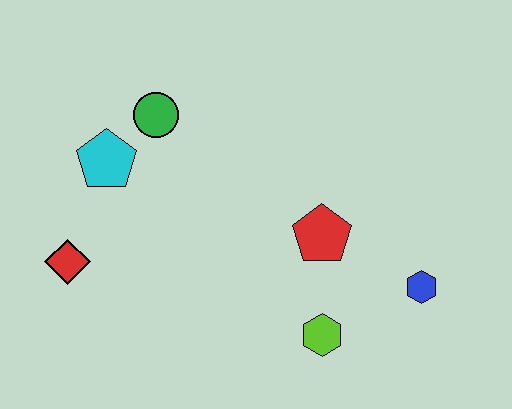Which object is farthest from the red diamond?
The blue hexagon is farthest from the red diamond.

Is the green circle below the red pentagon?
No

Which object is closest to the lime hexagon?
The red pentagon is closest to the lime hexagon.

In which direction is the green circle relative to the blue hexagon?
The green circle is to the left of the blue hexagon.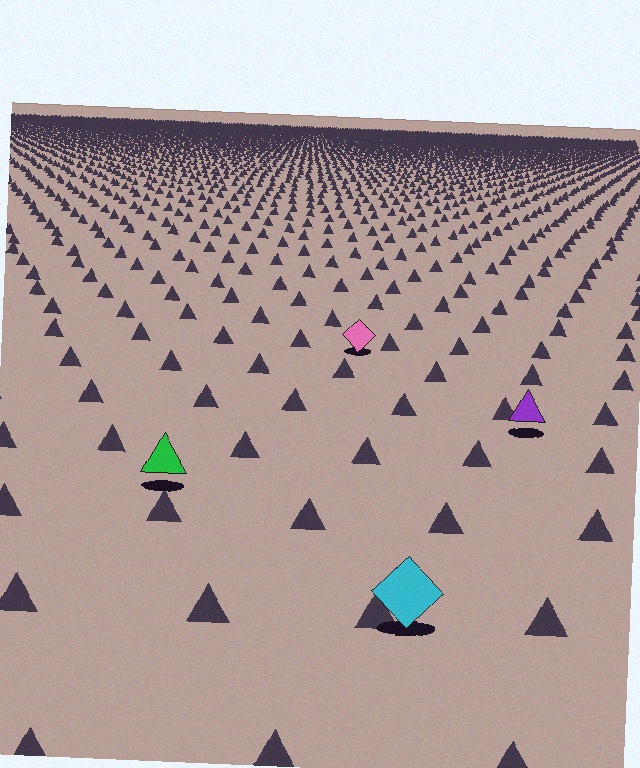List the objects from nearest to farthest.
From nearest to farthest: the cyan diamond, the green triangle, the purple triangle, the pink diamond.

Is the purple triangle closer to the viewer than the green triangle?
No. The green triangle is closer — you can tell from the texture gradient: the ground texture is coarser near it.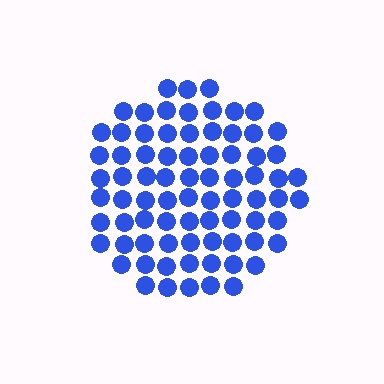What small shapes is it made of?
It is made of small circles.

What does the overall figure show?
The overall figure shows a circle.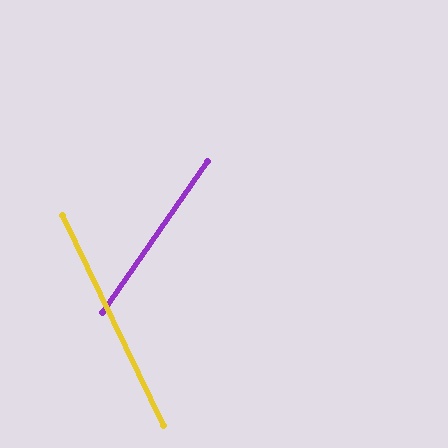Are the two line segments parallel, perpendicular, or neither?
Neither parallel nor perpendicular — they differ by about 61°.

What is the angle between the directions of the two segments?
Approximately 61 degrees.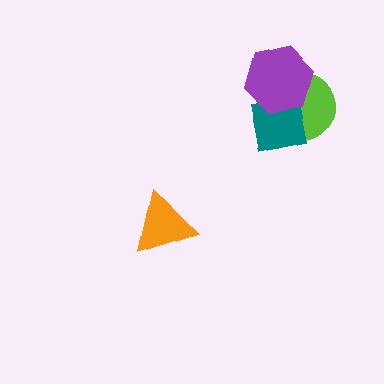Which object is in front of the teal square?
The purple hexagon is in front of the teal square.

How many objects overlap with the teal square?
2 objects overlap with the teal square.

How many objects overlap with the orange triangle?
0 objects overlap with the orange triangle.